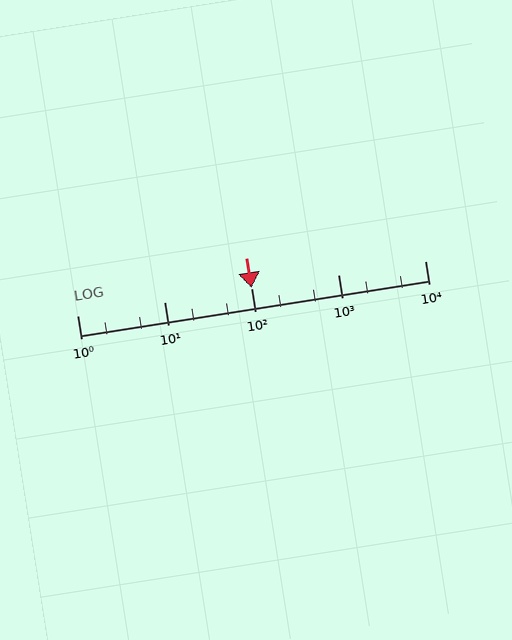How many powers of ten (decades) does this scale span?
The scale spans 4 decades, from 1 to 10000.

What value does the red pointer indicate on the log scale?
The pointer indicates approximately 100.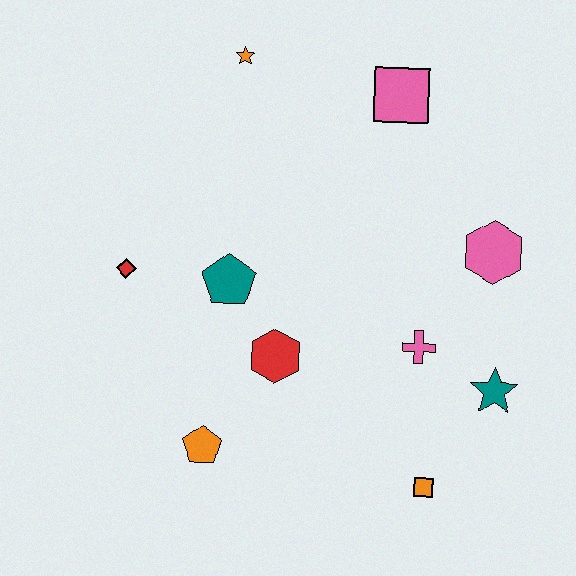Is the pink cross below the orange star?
Yes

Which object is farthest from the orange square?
The orange star is farthest from the orange square.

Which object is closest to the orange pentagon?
The red hexagon is closest to the orange pentagon.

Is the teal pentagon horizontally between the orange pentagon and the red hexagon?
Yes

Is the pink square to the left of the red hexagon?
No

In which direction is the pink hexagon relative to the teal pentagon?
The pink hexagon is to the right of the teal pentagon.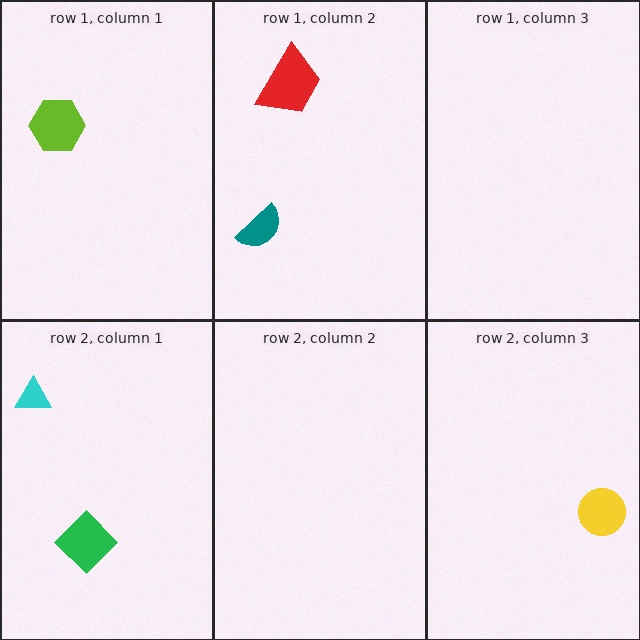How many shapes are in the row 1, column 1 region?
1.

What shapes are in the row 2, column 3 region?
The yellow circle.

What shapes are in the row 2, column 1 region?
The cyan triangle, the green diamond.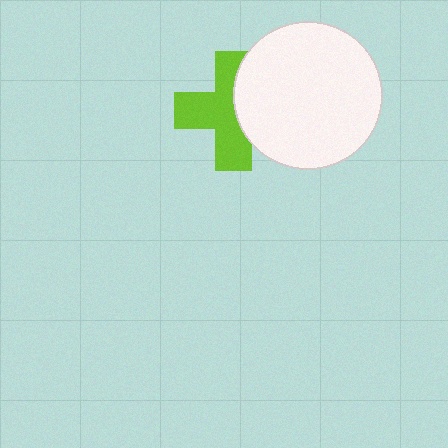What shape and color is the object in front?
The object in front is a white circle.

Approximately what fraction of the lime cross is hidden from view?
Roughly 37% of the lime cross is hidden behind the white circle.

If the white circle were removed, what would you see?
You would see the complete lime cross.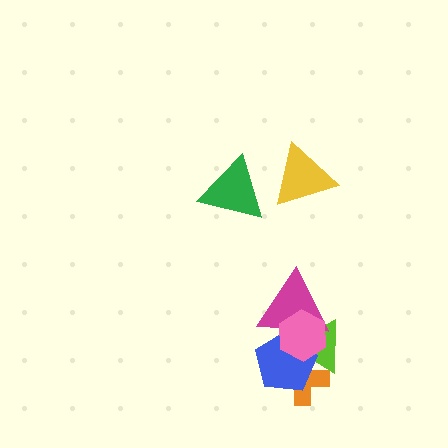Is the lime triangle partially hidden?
Yes, it is partially covered by another shape.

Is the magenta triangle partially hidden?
Yes, it is partially covered by another shape.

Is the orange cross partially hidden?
Yes, it is partially covered by another shape.